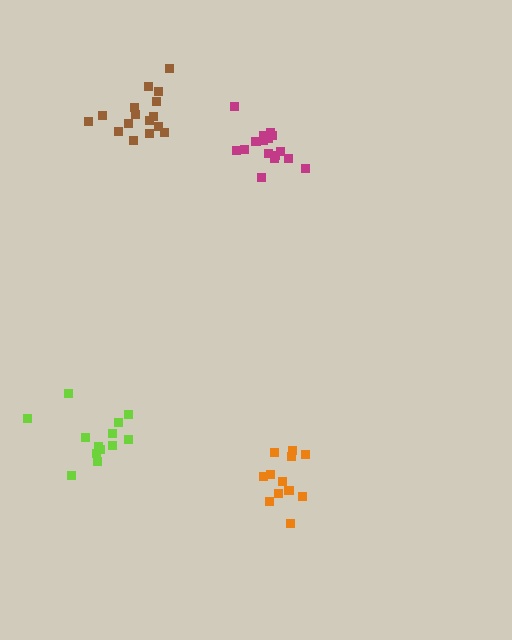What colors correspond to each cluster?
The clusters are colored: brown, lime, orange, magenta.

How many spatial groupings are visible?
There are 4 spatial groupings.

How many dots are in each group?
Group 1: 16 dots, Group 2: 13 dots, Group 3: 12 dots, Group 4: 16 dots (57 total).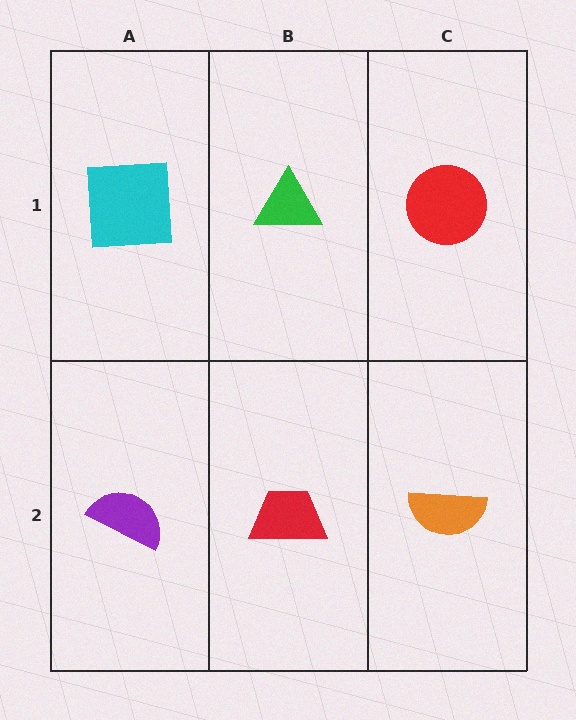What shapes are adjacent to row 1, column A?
A purple semicircle (row 2, column A), a green triangle (row 1, column B).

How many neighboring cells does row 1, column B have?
3.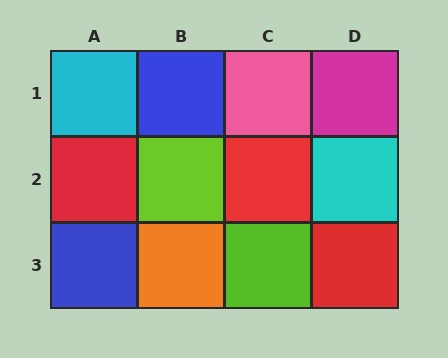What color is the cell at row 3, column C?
Lime.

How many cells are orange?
1 cell is orange.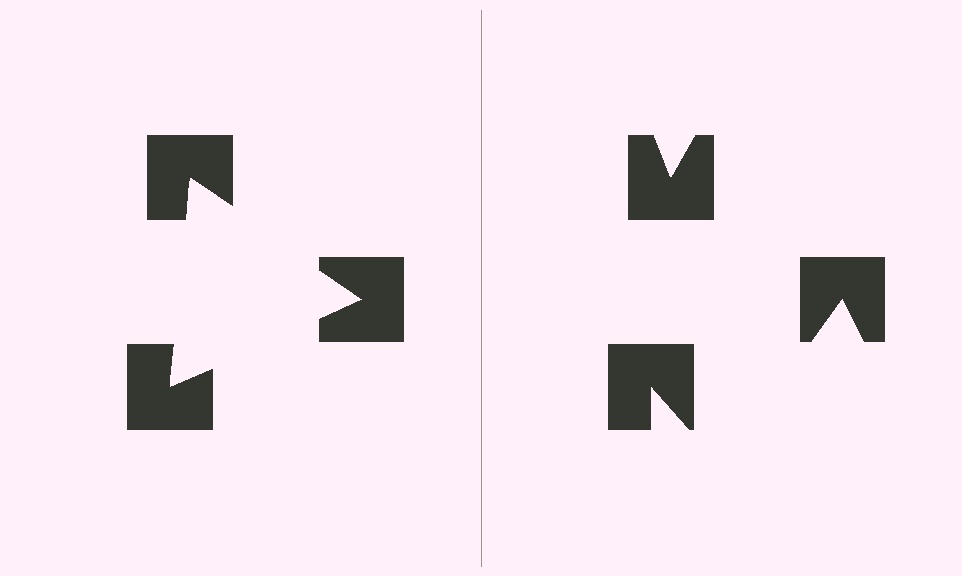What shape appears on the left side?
An illusory triangle.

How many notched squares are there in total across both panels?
6 — 3 on each side.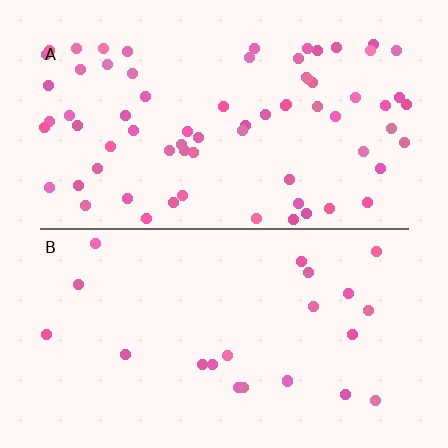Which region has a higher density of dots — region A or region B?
A (the top).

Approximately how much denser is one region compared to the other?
Approximately 3.2× — region A over region B.